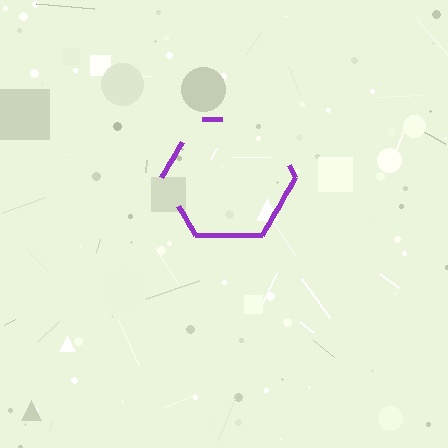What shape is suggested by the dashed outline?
The dashed outline suggests a hexagon.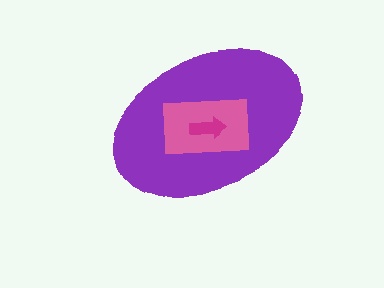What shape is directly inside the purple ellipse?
The pink rectangle.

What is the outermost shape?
The purple ellipse.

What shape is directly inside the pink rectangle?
The magenta arrow.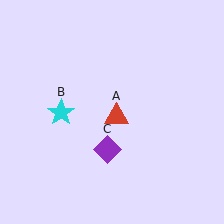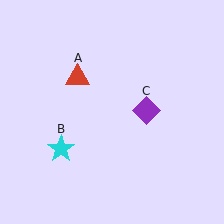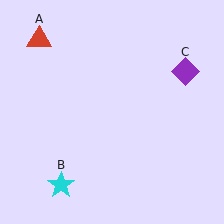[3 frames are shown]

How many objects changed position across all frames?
3 objects changed position: red triangle (object A), cyan star (object B), purple diamond (object C).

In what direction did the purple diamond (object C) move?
The purple diamond (object C) moved up and to the right.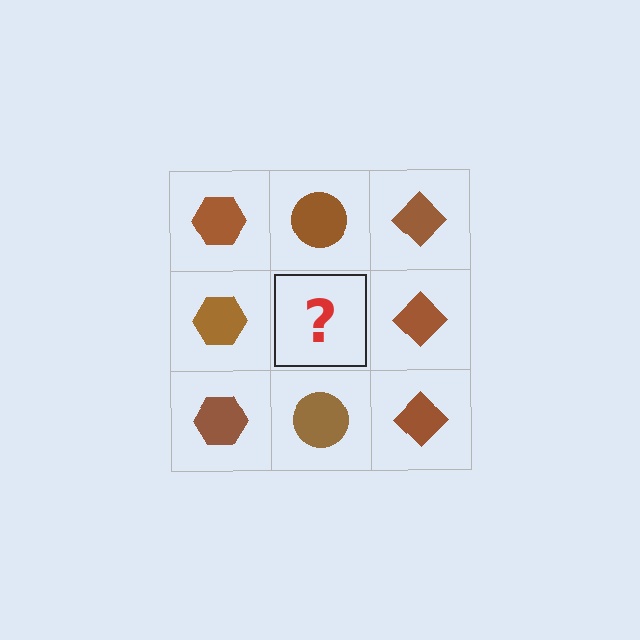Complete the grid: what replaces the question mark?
The question mark should be replaced with a brown circle.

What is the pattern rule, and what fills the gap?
The rule is that each column has a consistent shape. The gap should be filled with a brown circle.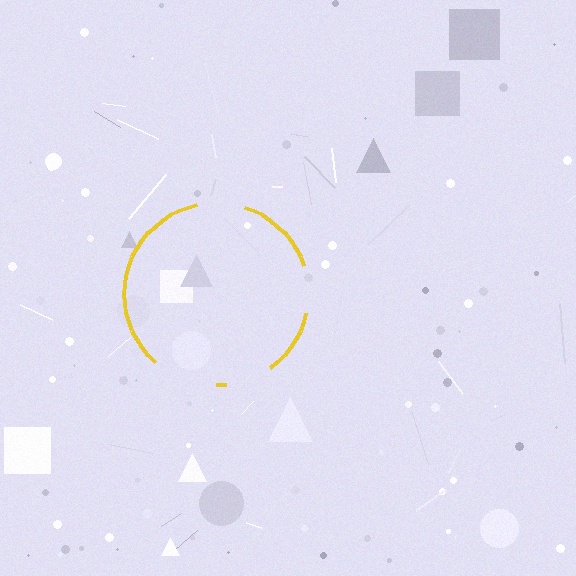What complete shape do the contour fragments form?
The contour fragments form a circle.